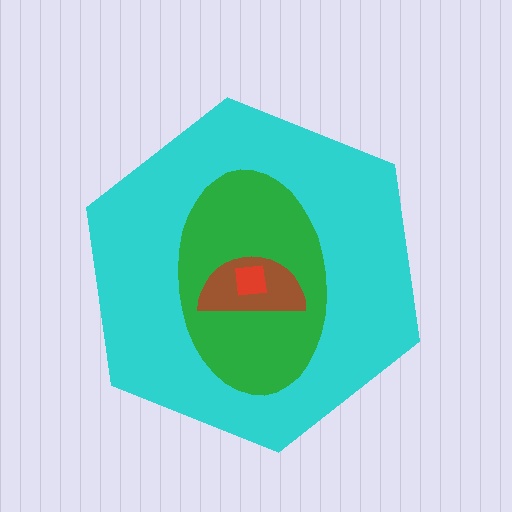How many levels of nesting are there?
4.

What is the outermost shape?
The cyan hexagon.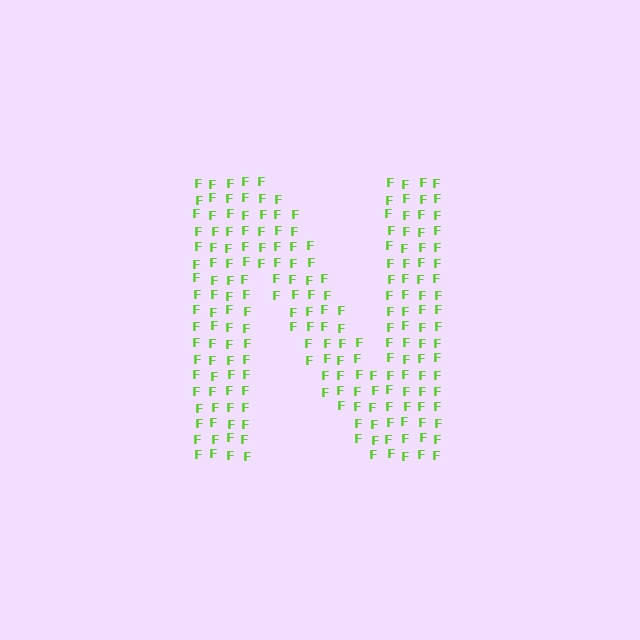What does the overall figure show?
The overall figure shows the letter N.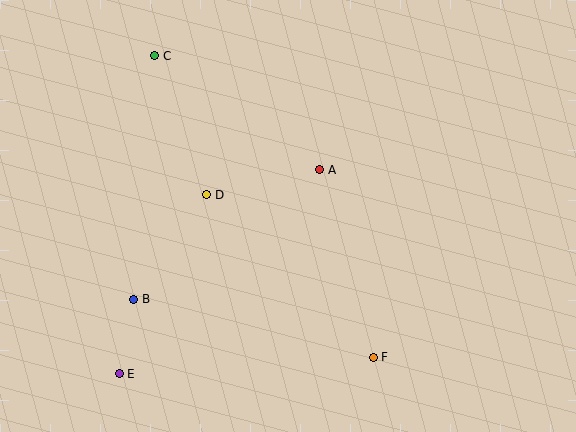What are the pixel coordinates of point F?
Point F is at (373, 357).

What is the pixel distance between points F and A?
The distance between F and A is 195 pixels.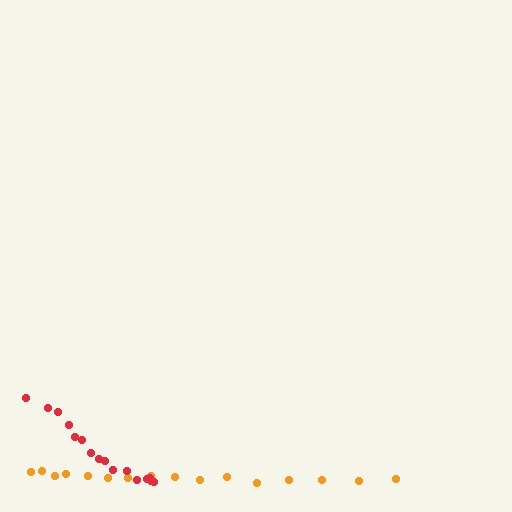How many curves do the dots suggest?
There are 2 distinct paths.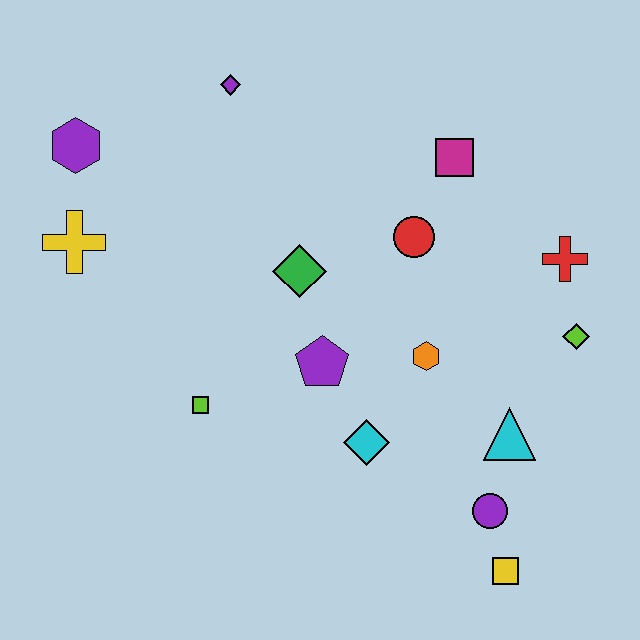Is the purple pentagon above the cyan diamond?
Yes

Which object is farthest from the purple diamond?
The yellow square is farthest from the purple diamond.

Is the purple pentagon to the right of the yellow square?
No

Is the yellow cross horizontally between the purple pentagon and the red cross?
No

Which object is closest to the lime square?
The purple pentagon is closest to the lime square.